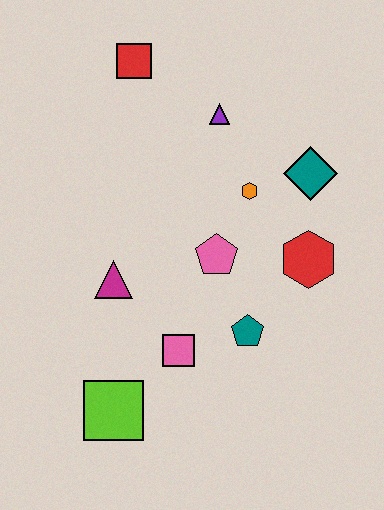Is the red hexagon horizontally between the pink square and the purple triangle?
No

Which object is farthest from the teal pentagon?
The red square is farthest from the teal pentagon.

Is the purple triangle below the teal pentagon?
No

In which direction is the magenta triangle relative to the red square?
The magenta triangle is below the red square.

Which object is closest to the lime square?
The pink square is closest to the lime square.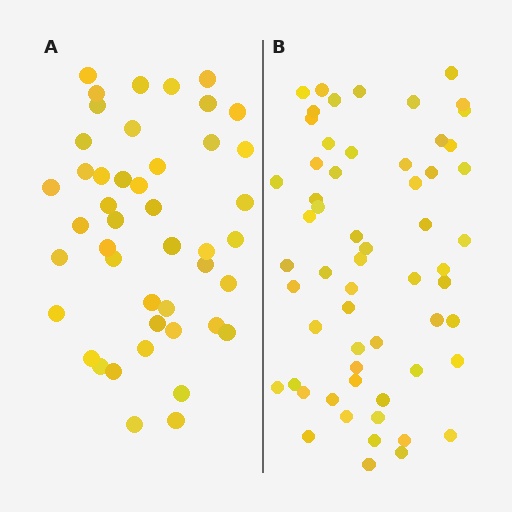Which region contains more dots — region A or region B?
Region B (the right region) has more dots.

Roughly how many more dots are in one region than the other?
Region B has approximately 15 more dots than region A.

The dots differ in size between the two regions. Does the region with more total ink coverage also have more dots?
No. Region A has more total ink coverage because its dots are larger, but region B actually contains more individual dots. Total area can be misleading — the number of items is what matters here.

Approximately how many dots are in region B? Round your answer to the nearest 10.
About 60 dots. (The exact count is 59, which rounds to 60.)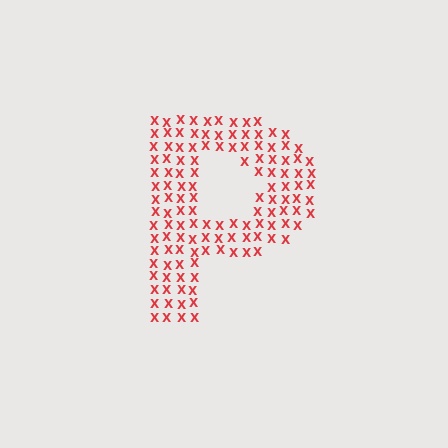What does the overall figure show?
The overall figure shows the letter P.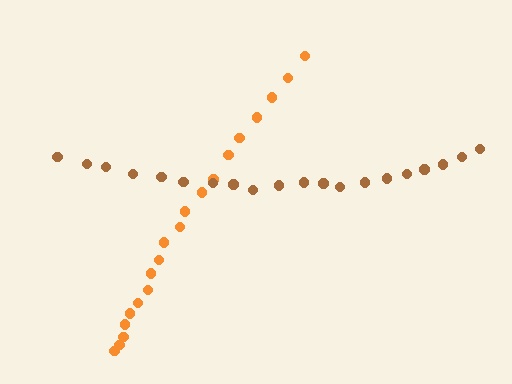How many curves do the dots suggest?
There are 2 distinct paths.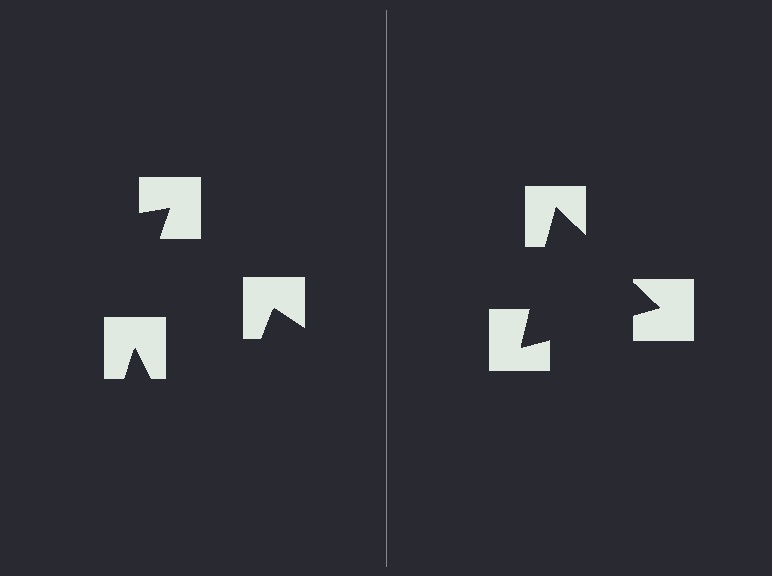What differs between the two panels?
The notched squares are positioned identically on both sides; only the wedge orientations differ. On the right they align to a triangle; on the left they are misaligned.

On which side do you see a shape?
An illusory triangle appears on the right side. On the left side the wedge cuts are rotated, so no coherent shape forms.